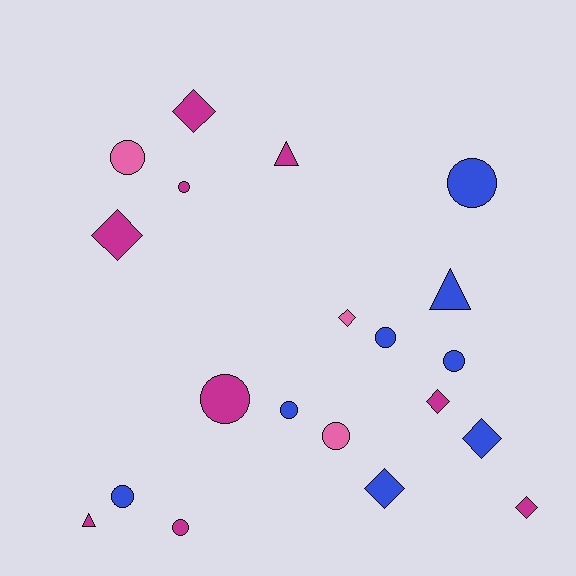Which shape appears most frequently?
Circle, with 10 objects.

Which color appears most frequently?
Magenta, with 9 objects.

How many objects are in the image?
There are 20 objects.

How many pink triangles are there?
There are no pink triangles.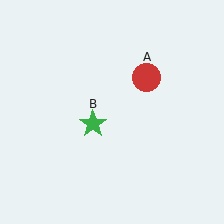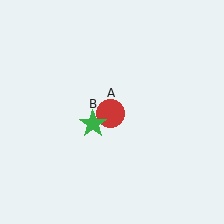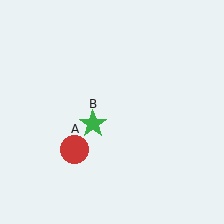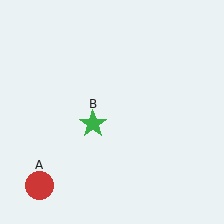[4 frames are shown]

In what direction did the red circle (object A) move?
The red circle (object A) moved down and to the left.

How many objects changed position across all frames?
1 object changed position: red circle (object A).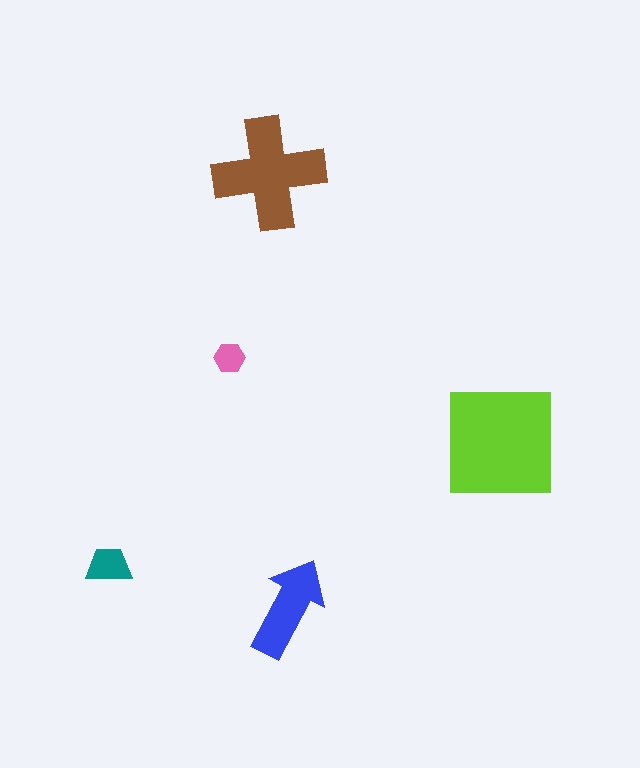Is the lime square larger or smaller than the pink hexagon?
Larger.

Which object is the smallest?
The pink hexagon.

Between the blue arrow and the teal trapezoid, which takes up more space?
The blue arrow.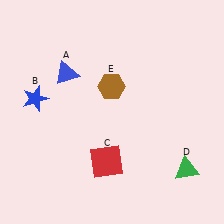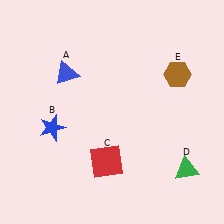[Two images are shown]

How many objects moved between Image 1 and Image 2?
2 objects moved between the two images.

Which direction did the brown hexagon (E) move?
The brown hexagon (E) moved right.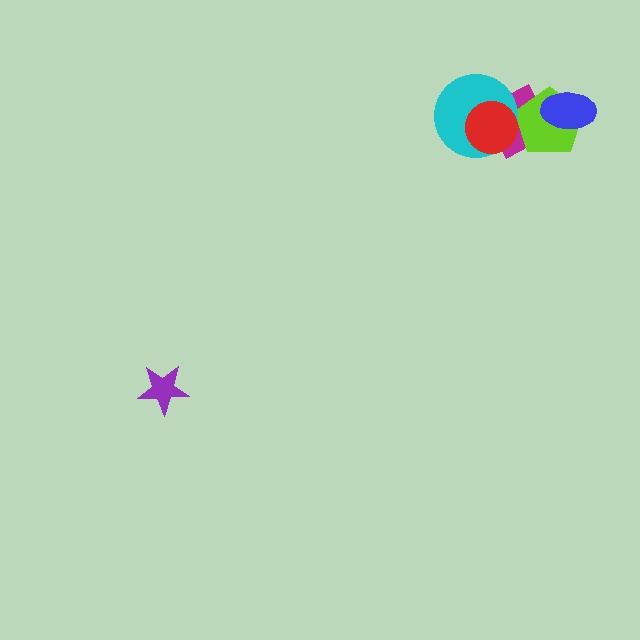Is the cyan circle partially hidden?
Yes, it is partially covered by another shape.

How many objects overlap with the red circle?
2 objects overlap with the red circle.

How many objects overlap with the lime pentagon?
2 objects overlap with the lime pentagon.